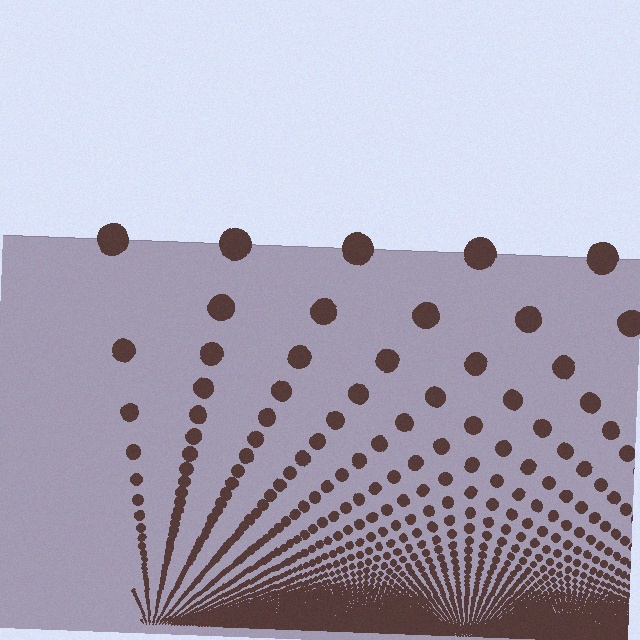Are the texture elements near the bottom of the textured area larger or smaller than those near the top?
Smaller. The gradient is inverted — elements near the bottom are smaller and denser.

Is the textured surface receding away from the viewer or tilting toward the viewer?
The surface appears to tilt toward the viewer. Texture elements get larger and sparser toward the top.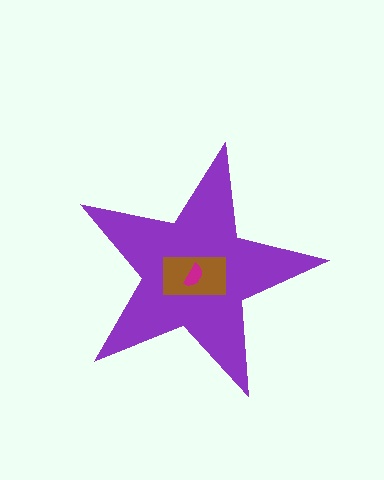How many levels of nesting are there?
3.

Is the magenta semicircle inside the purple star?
Yes.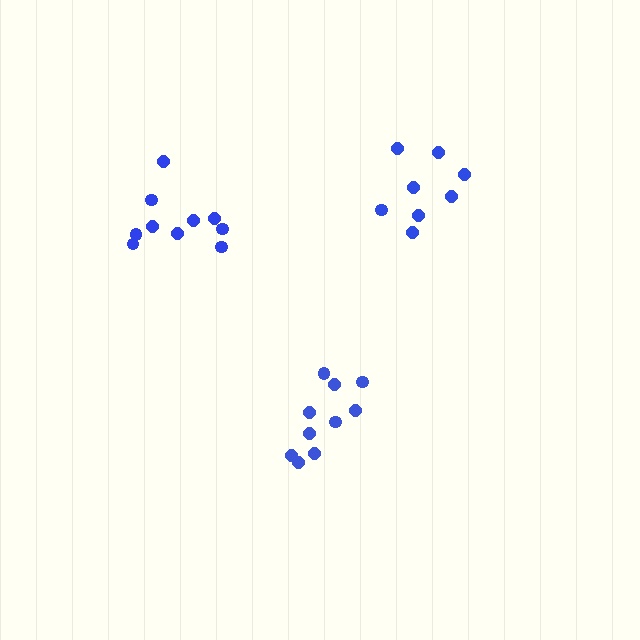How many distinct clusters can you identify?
There are 3 distinct clusters.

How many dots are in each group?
Group 1: 10 dots, Group 2: 8 dots, Group 3: 10 dots (28 total).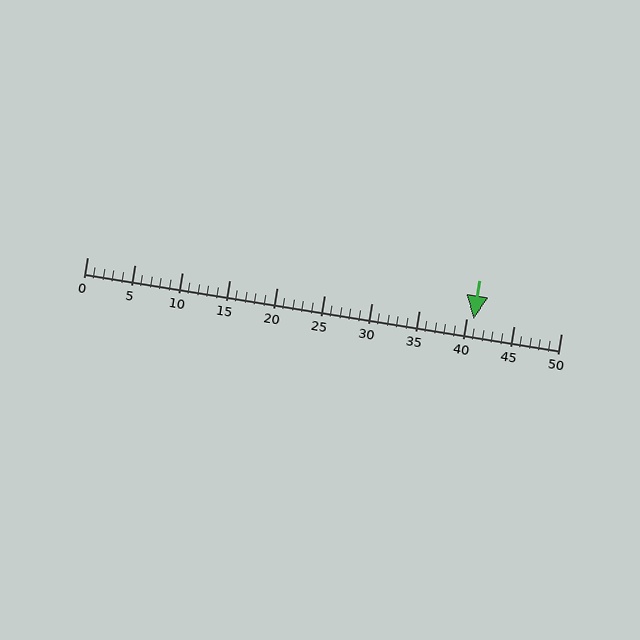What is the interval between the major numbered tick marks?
The major tick marks are spaced 5 units apart.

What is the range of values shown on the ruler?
The ruler shows values from 0 to 50.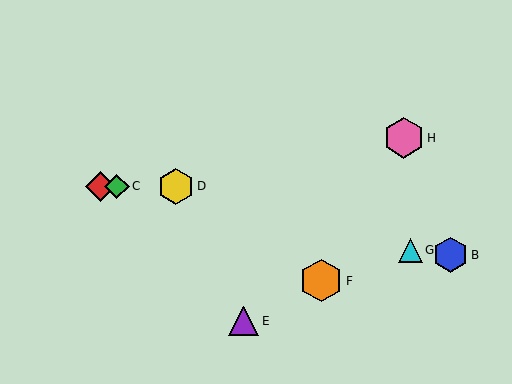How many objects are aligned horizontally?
3 objects (A, C, D) are aligned horizontally.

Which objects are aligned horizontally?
Objects A, C, D are aligned horizontally.